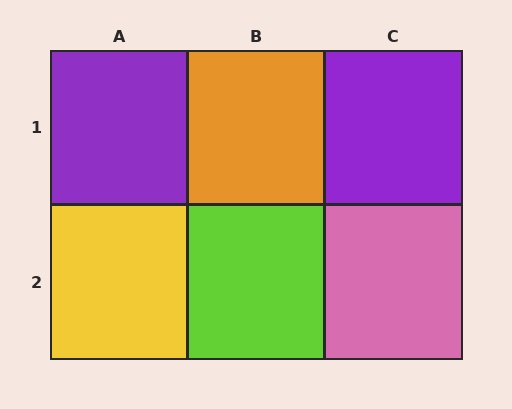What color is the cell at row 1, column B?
Orange.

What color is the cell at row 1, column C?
Purple.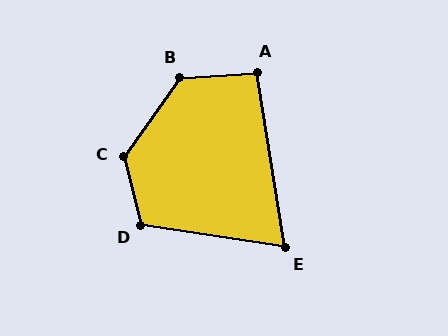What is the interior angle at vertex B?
Approximately 128 degrees (obtuse).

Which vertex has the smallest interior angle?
E, at approximately 72 degrees.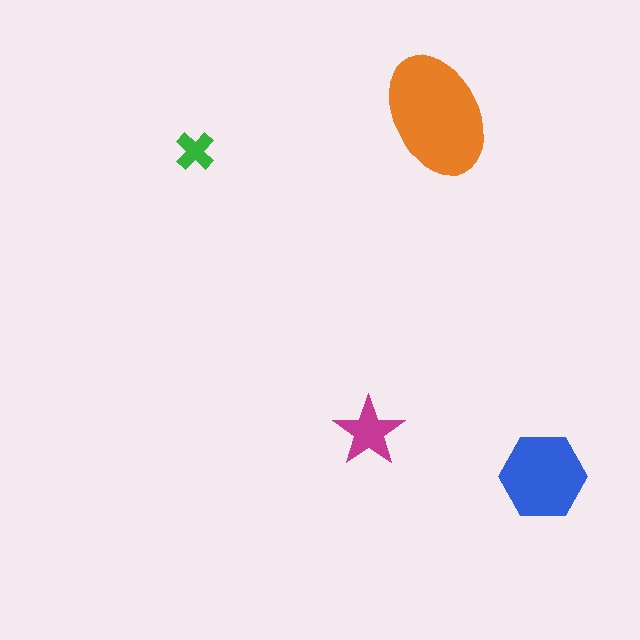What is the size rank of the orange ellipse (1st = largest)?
1st.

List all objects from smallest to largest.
The green cross, the magenta star, the blue hexagon, the orange ellipse.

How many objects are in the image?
There are 4 objects in the image.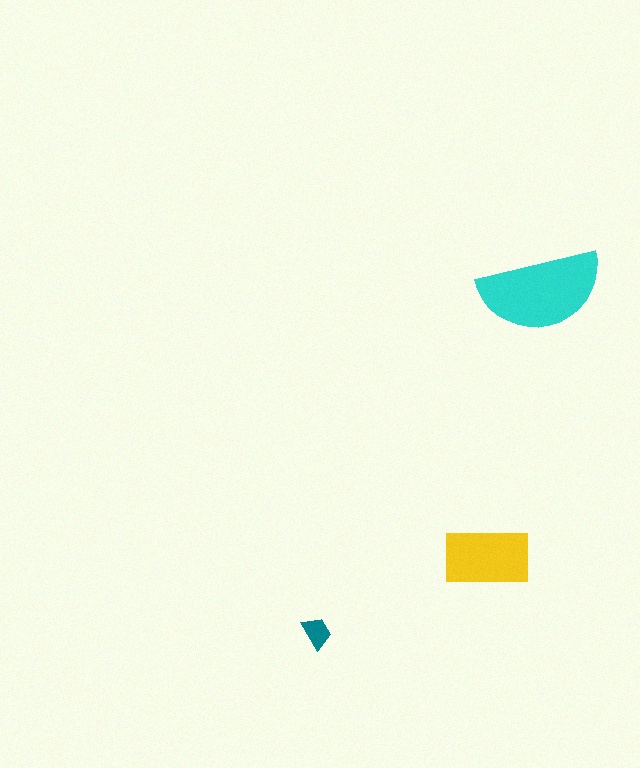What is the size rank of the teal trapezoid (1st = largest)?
3rd.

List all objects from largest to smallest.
The cyan semicircle, the yellow rectangle, the teal trapezoid.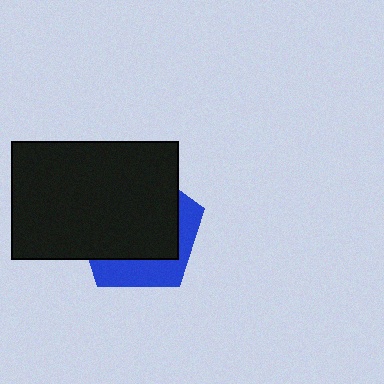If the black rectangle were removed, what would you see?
You would see the complete blue pentagon.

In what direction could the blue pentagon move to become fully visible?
The blue pentagon could move toward the lower-right. That would shift it out from behind the black rectangle entirely.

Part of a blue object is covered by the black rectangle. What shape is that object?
It is a pentagon.